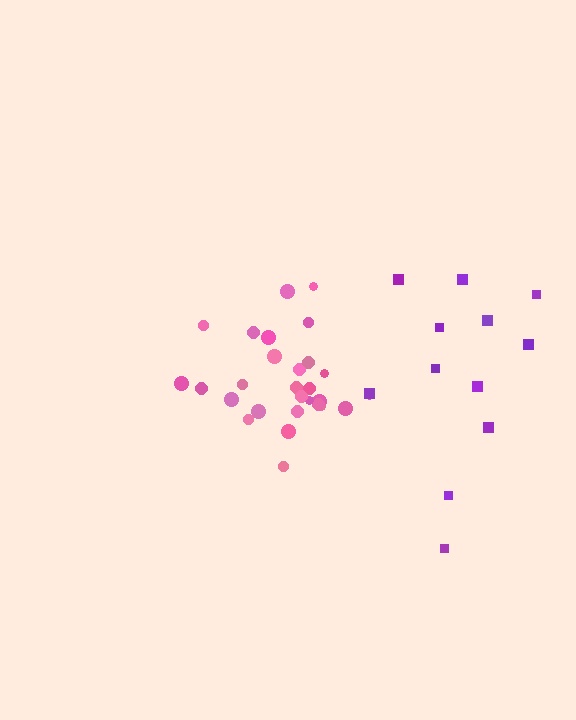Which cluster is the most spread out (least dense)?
Purple.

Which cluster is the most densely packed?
Pink.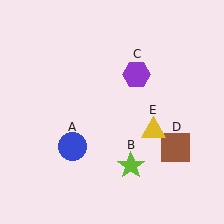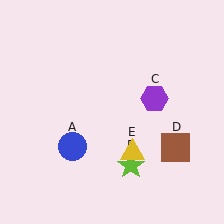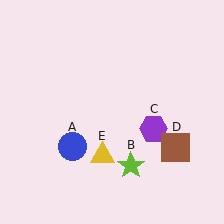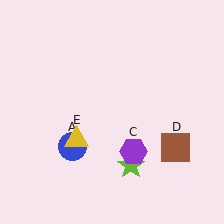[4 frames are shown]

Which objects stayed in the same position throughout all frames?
Blue circle (object A) and lime star (object B) and brown square (object D) remained stationary.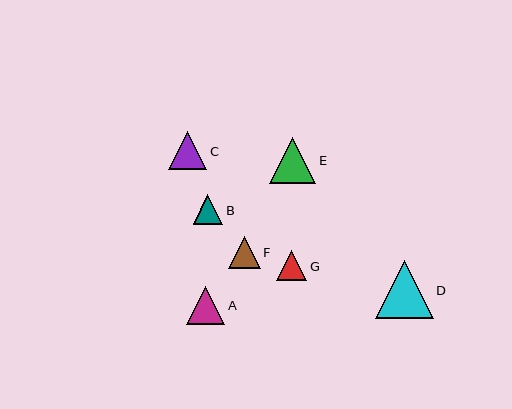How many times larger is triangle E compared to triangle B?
Triangle E is approximately 1.6 times the size of triangle B.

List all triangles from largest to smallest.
From largest to smallest: D, E, C, A, F, G, B.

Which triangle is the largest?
Triangle D is the largest with a size of approximately 58 pixels.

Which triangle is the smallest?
Triangle B is the smallest with a size of approximately 29 pixels.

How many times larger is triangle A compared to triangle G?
Triangle A is approximately 1.3 times the size of triangle G.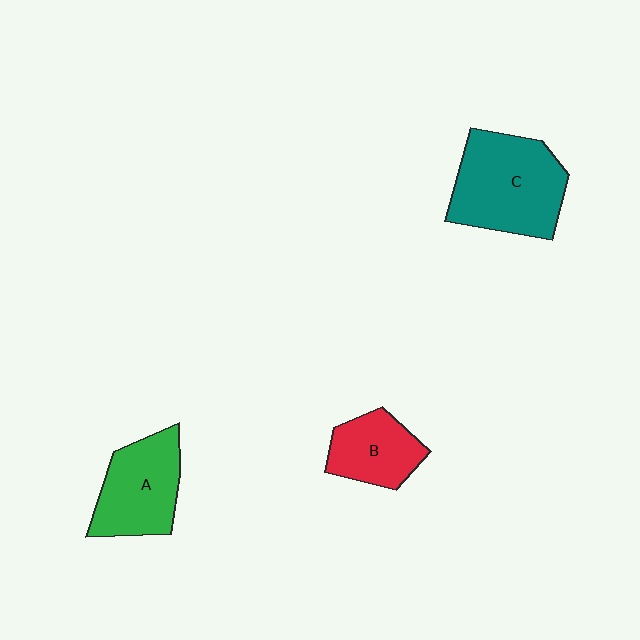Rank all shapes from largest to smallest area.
From largest to smallest: C (teal), A (green), B (red).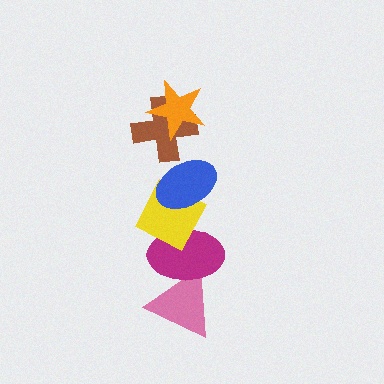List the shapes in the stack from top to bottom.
From top to bottom: the orange star, the brown cross, the blue ellipse, the yellow diamond, the magenta ellipse, the pink triangle.